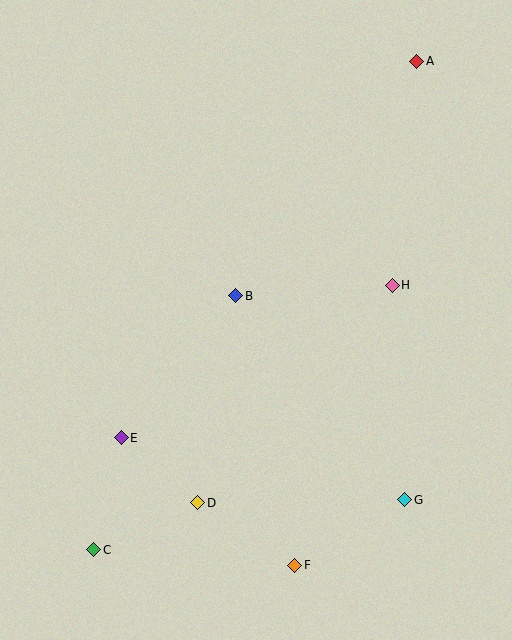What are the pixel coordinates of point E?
Point E is at (121, 438).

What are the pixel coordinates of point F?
Point F is at (295, 565).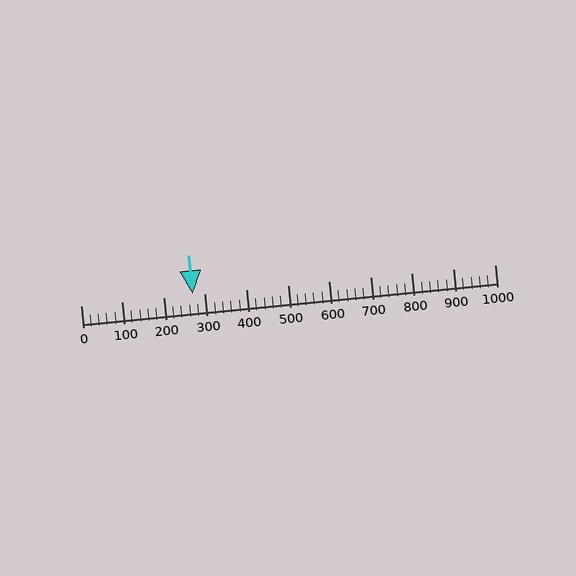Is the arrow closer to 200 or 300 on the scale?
The arrow is closer to 300.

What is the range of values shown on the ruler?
The ruler shows values from 0 to 1000.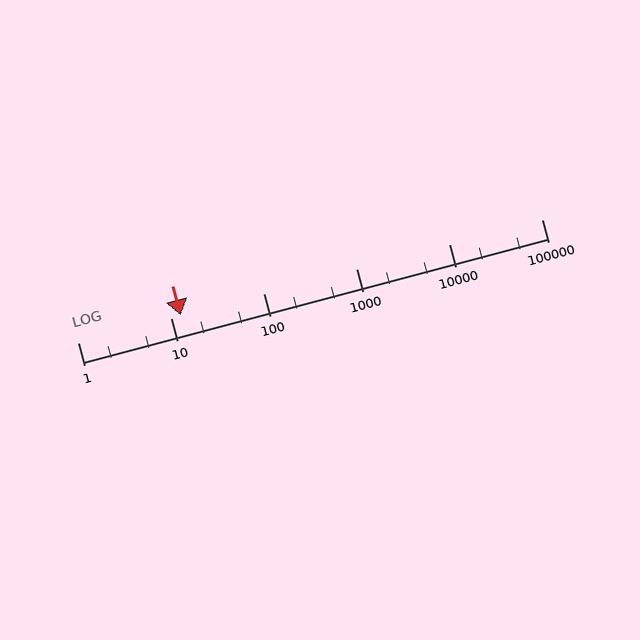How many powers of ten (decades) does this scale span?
The scale spans 5 decades, from 1 to 100000.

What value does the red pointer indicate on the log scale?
The pointer indicates approximately 13.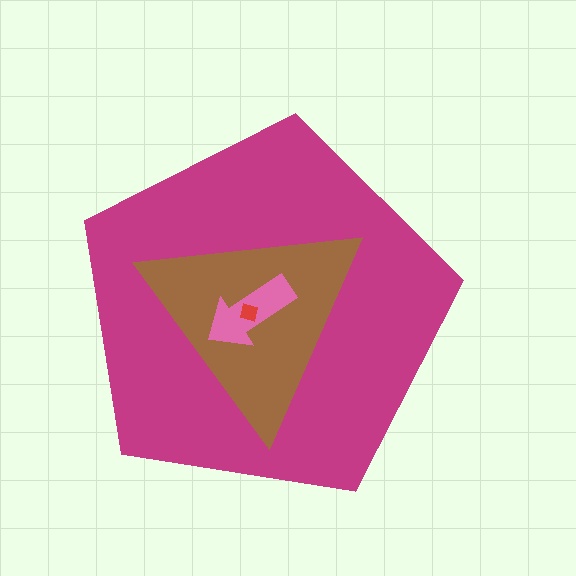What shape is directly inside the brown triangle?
The pink arrow.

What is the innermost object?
The red square.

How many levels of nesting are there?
4.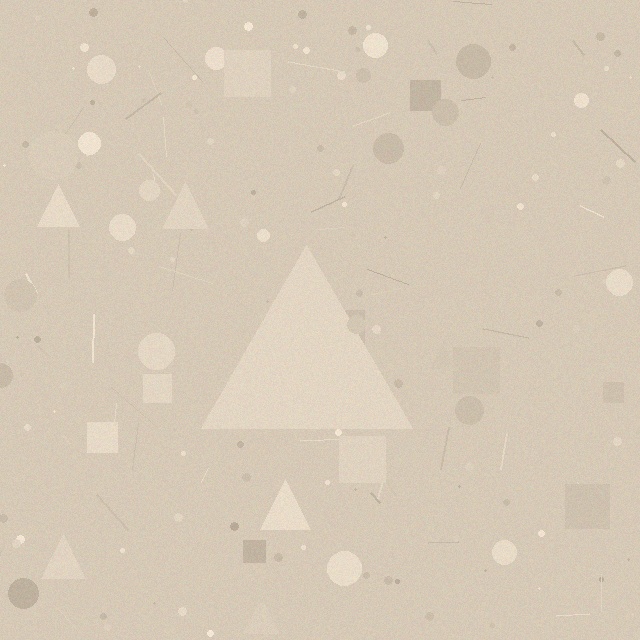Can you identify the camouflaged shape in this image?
The camouflaged shape is a triangle.